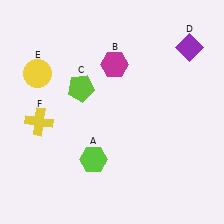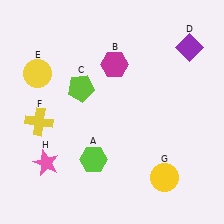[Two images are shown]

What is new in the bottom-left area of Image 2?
A pink star (H) was added in the bottom-left area of Image 2.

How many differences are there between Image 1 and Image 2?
There are 2 differences between the two images.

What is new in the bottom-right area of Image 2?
A yellow circle (G) was added in the bottom-right area of Image 2.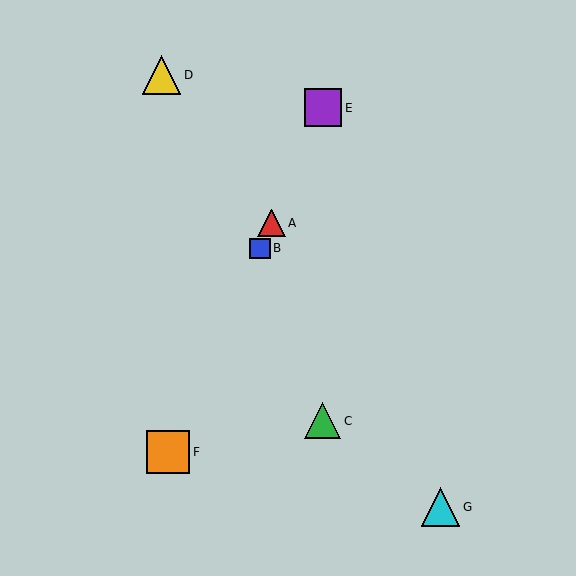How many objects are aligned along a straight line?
4 objects (A, B, E, F) are aligned along a straight line.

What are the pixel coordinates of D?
Object D is at (161, 75).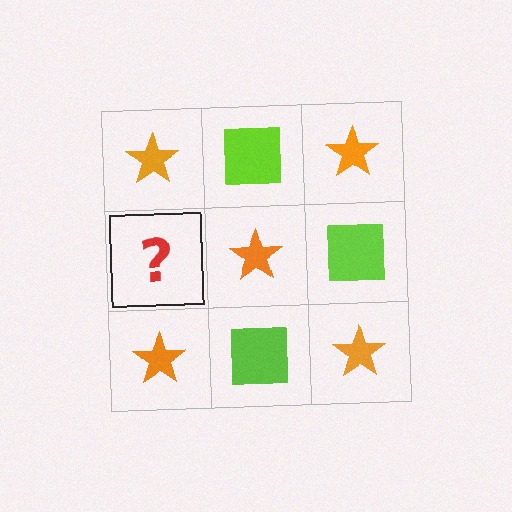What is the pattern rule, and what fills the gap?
The rule is that it alternates orange star and lime square in a checkerboard pattern. The gap should be filled with a lime square.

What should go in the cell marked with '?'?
The missing cell should contain a lime square.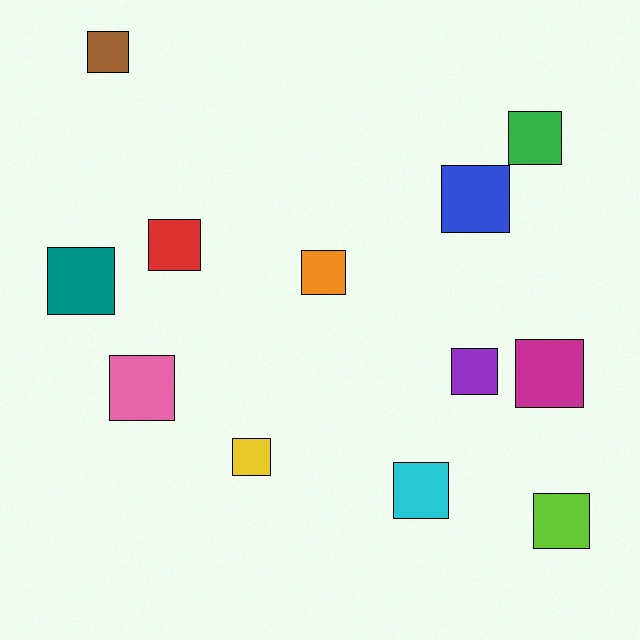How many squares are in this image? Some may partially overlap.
There are 12 squares.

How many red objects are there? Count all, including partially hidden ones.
There is 1 red object.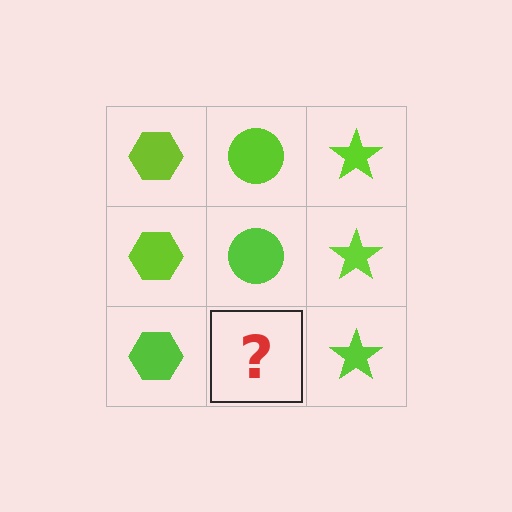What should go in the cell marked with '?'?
The missing cell should contain a lime circle.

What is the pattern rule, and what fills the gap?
The rule is that each column has a consistent shape. The gap should be filled with a lime circle.